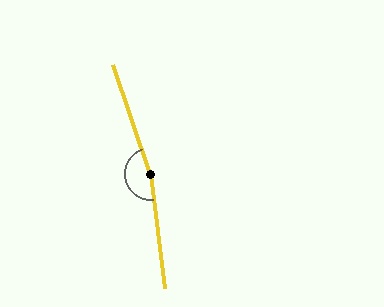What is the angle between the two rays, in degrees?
Approximately 168 degrees.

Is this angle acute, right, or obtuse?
It is obtuse.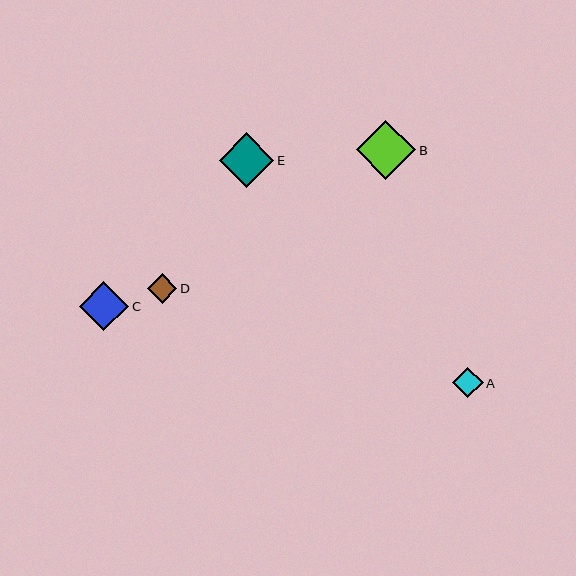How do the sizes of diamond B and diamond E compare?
Diamond B and diamond E are approximately the same size.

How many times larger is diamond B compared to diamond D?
Diamond B is approximately 2.0 times the size of diamond D.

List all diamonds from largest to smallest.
From largest to smallest: B, E, C, A, D.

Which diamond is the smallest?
Diamond D is the smallest with a size of approximately 29 pixels.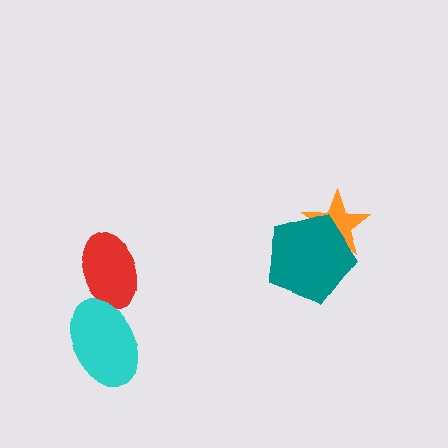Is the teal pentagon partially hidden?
No, no other shape covers it.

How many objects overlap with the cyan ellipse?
1 object overlaps with the cyan ellipse.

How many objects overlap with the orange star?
1 object overlaps with the orange star.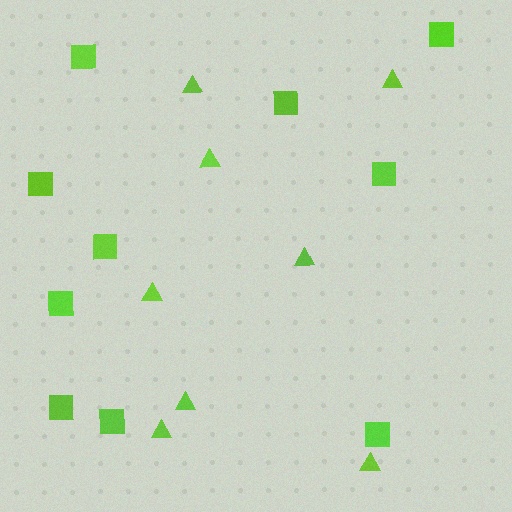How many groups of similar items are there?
There are 2 groups: one group of squares (10) and one group of triangles (8).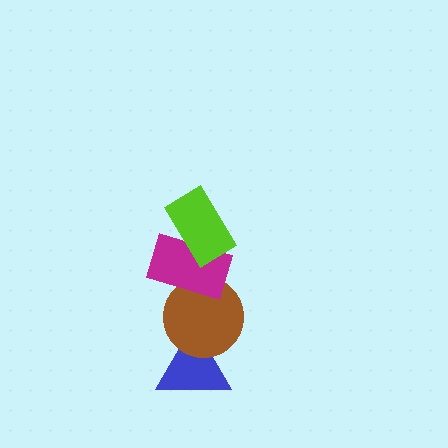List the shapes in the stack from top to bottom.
From top to bottom: the lime rectangle, the magenta rectangle, the brown circle, the blue triangle.